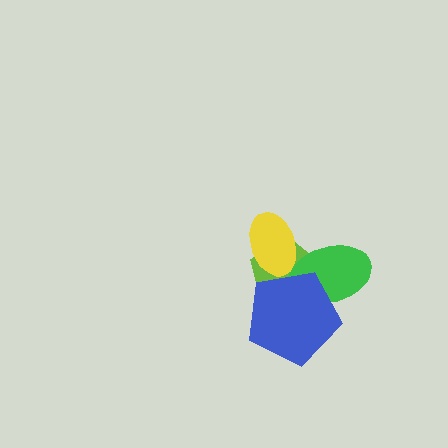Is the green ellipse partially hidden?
Yes, it is partially covered by another shape.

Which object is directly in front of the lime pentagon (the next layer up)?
The green ellipse is directly in front of the lime pentagon.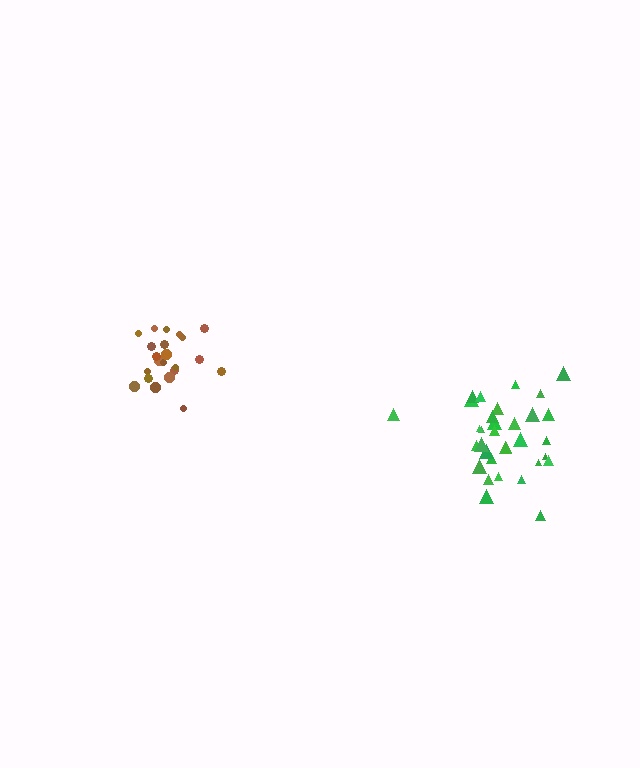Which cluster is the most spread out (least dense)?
Green.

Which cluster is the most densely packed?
Brown.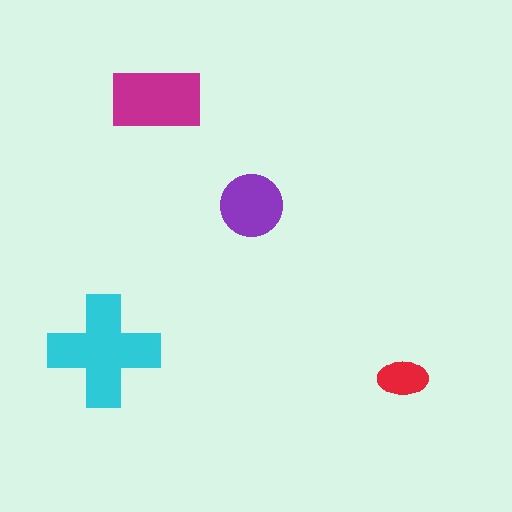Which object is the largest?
The cyan cross.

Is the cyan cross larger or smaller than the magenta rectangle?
Larger.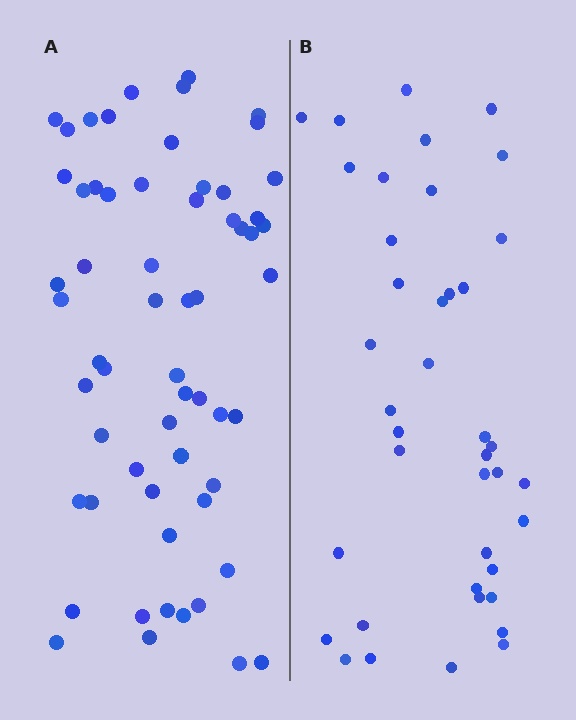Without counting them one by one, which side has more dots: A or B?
Region A (the left region) has more dots.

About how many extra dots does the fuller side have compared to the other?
Region A has approximately 20 more dots than region B.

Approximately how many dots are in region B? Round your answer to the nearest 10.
About 40 dots.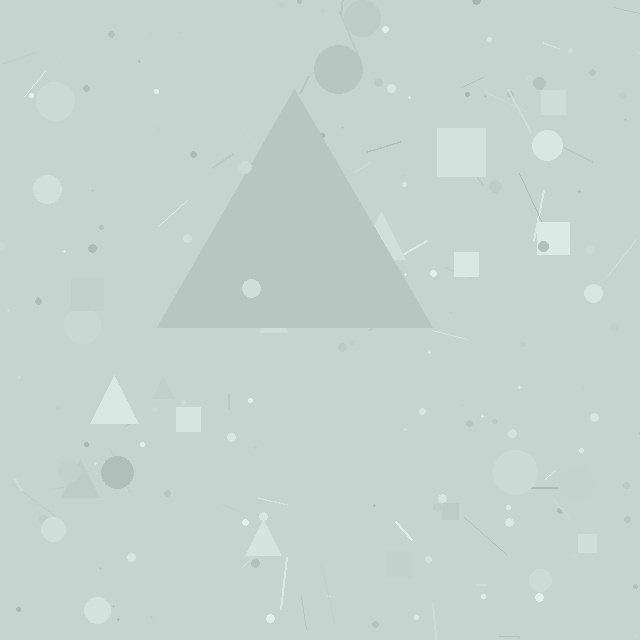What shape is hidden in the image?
A triangle is hidden in the image.